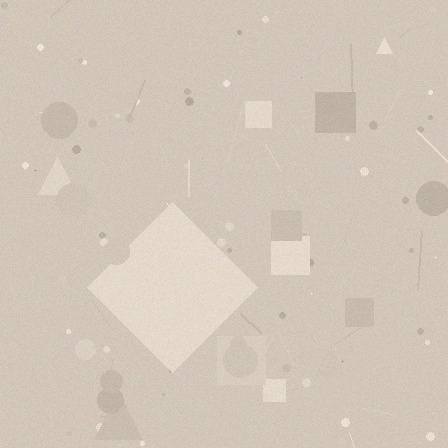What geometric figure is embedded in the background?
A diamond is embedded in the background.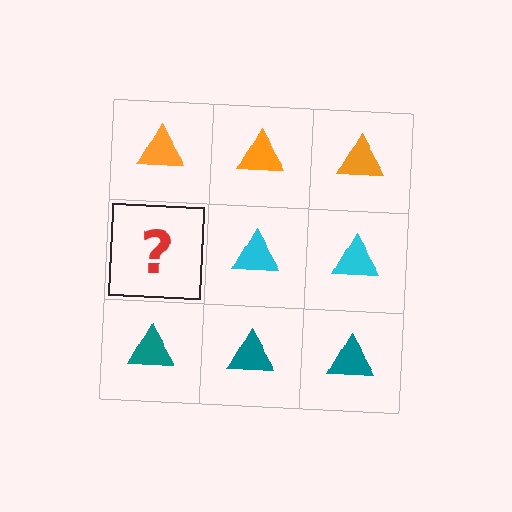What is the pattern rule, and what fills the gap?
The rule is that each row has a consistent color. The gap should be filled with a cyan triangle.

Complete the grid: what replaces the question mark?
The question mark should be replaced with a cyan triangle.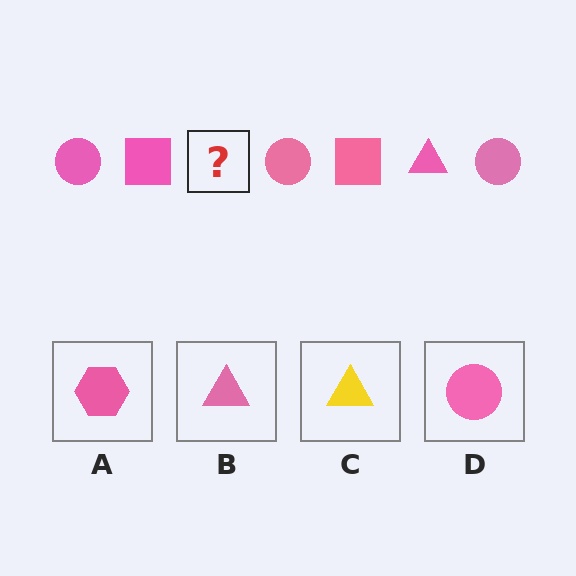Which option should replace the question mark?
Option B.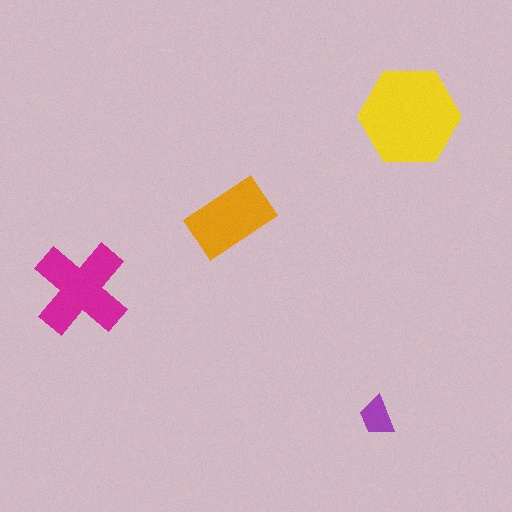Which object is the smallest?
The purple trapezoid.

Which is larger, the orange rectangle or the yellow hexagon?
The yellow hexagon.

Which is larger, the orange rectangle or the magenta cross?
The magenta cross.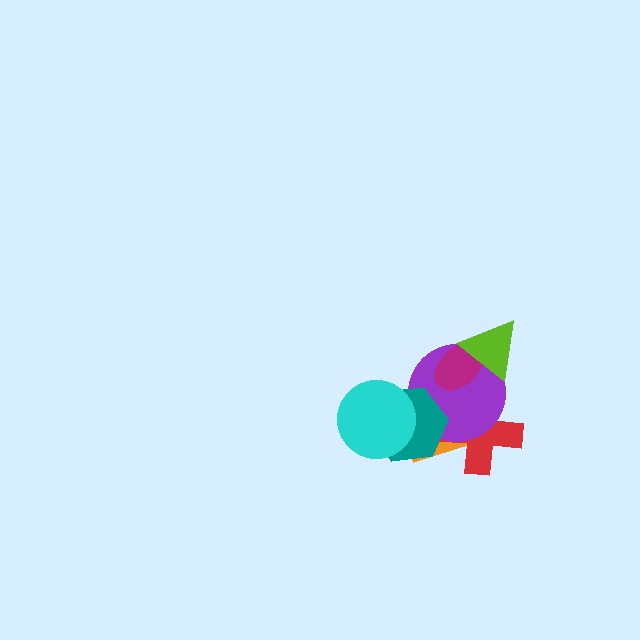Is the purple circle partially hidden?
Yes, it is partially covered by another shape.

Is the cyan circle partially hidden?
No, no other shape covers it.